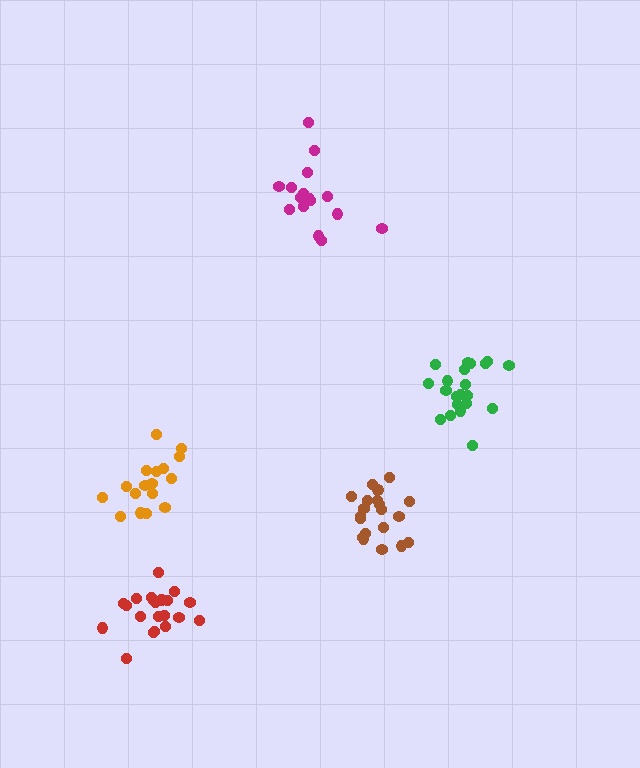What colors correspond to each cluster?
The clusters are colored: orange, green, magenta, brown, red.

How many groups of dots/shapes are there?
There are 5 groups.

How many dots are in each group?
Group 1: 17 dots, Group 2: 21 dots, Group 3: 16 dots, Group 4: 20 dots, Group 5: 21 dots (95 total).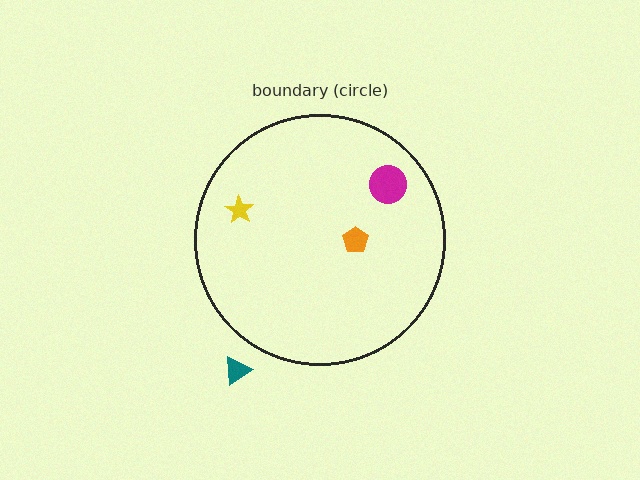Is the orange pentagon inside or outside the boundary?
Inside.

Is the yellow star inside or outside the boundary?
Inside.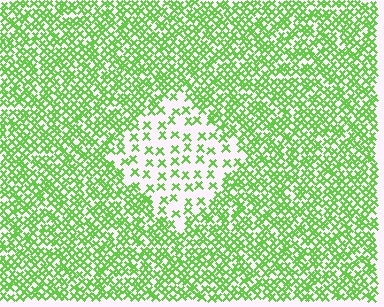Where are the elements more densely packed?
The elements are more densely packed outside the diamond boundary.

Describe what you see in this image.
The image contains small lime elements arranged at two different densities. A diamond-shaped region is visible where the elements are less densely packed than the surrounding area.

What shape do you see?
I see a diamond.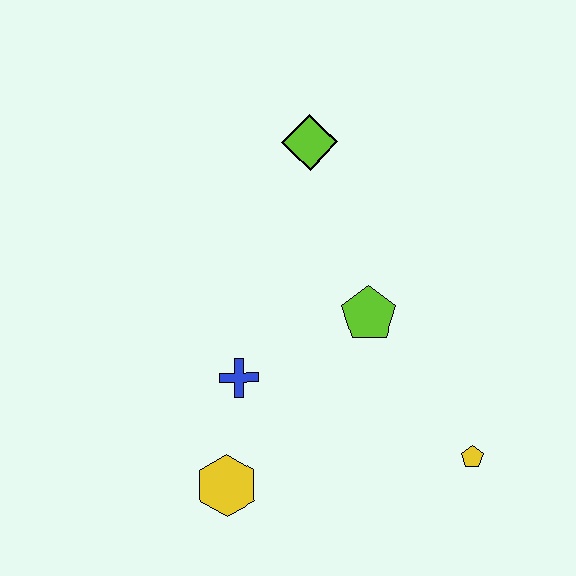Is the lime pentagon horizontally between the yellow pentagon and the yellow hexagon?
Yes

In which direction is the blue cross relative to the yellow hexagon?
The blue cross is above the yellow hexagon.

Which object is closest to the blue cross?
The yellow hexagon is closest to the blue cross.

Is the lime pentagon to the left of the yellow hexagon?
No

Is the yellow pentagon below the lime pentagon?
Yes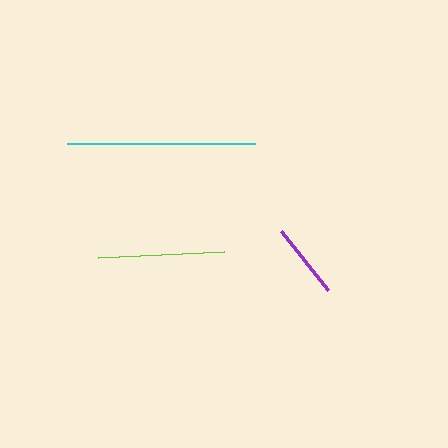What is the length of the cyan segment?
The cyan segment is approximately 188 pixels long.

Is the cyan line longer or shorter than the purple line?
The cyan line is longer than the purple line.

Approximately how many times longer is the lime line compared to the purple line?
The lime line is approximately 1.7 times the length of the purple line.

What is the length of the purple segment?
The purple segment is approximately 75 pixels long.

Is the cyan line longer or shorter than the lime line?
The cyan line is longer than the lime line.